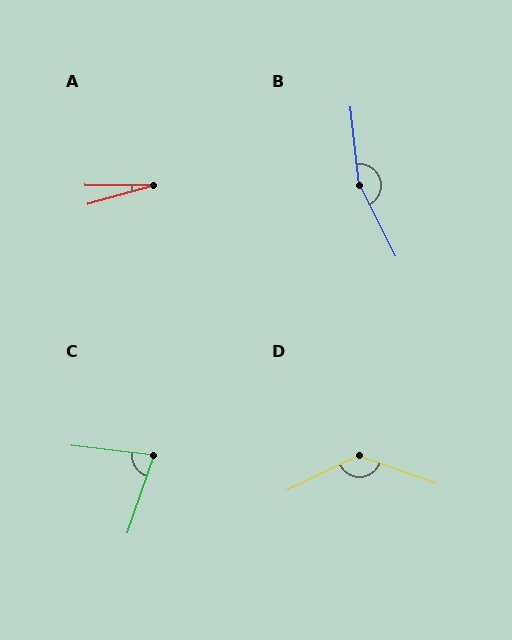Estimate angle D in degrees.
Approximately 134 degrees.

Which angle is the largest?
B, at approximately 159 degrees.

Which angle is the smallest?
A, at approximately 16 degrees.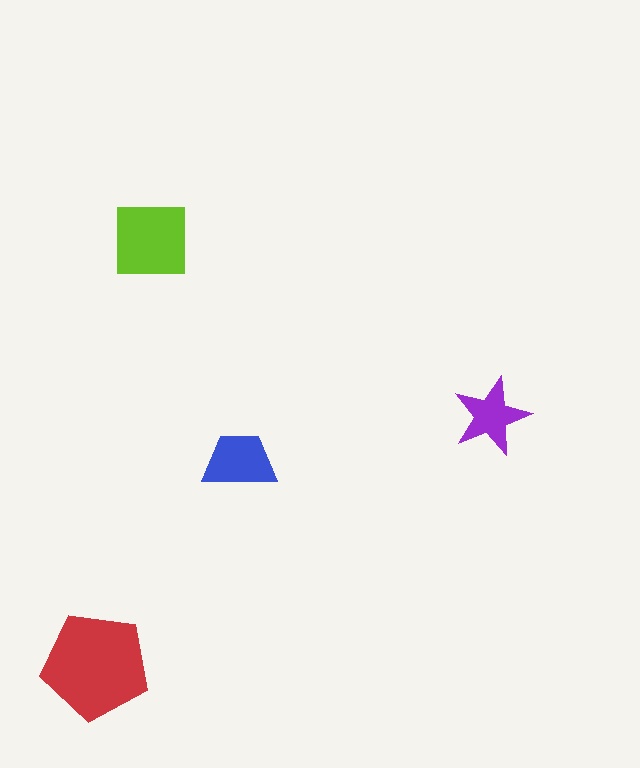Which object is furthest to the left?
The red pentagon is leftmost.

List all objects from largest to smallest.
The red pentagon, the lime square, the blue trapezoid, the purple star.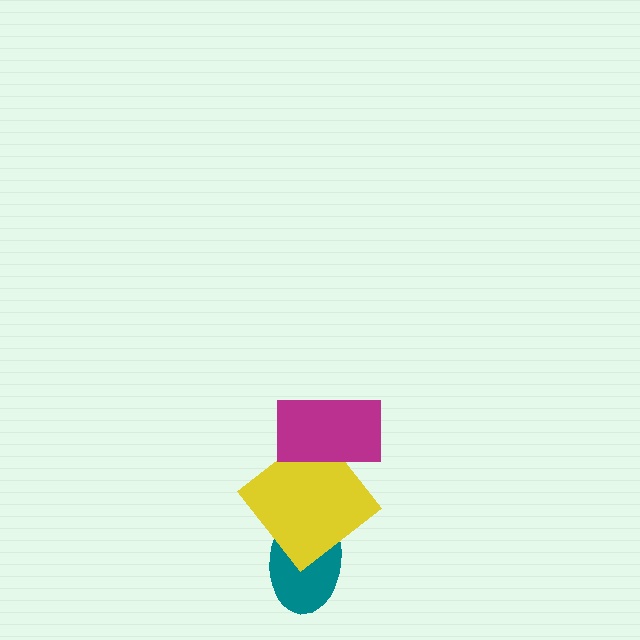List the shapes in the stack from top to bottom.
From top to bottom: the magenta rectangle, the yellow diamond, the teal ellipse.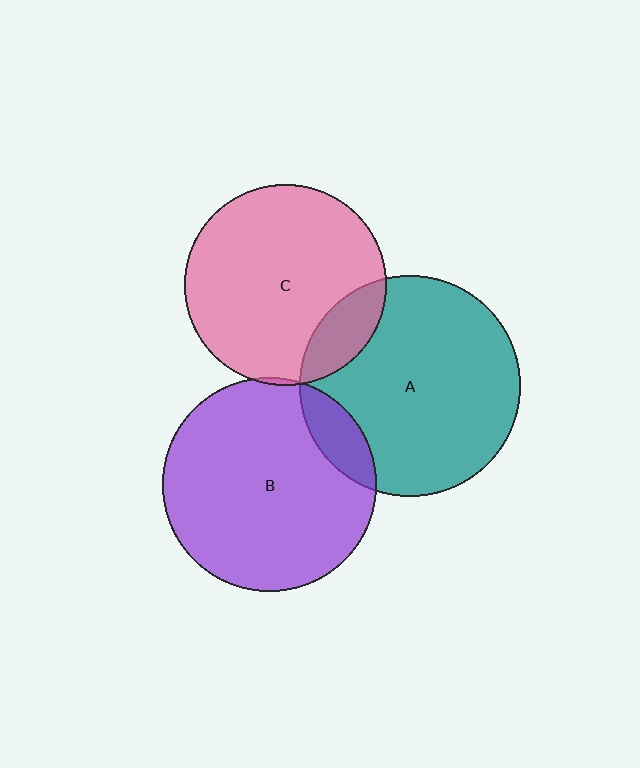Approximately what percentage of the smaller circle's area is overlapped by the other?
Approximately 10%.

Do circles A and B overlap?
Yes.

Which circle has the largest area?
Circle A (teal).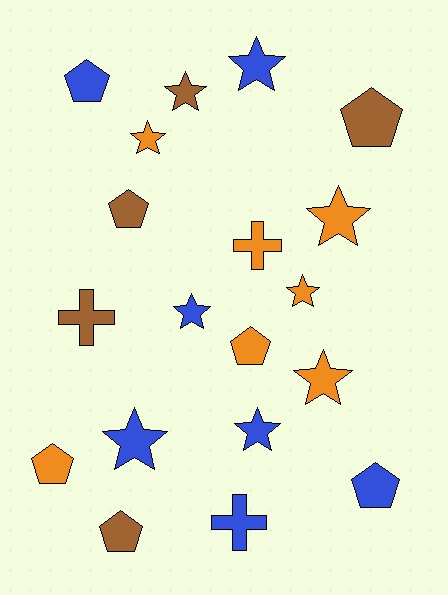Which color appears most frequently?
Blue, with 7 objects.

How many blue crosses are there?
There is 1 blue cross.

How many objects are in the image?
There are 19 objects.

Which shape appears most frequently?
Star, with 9 objects.